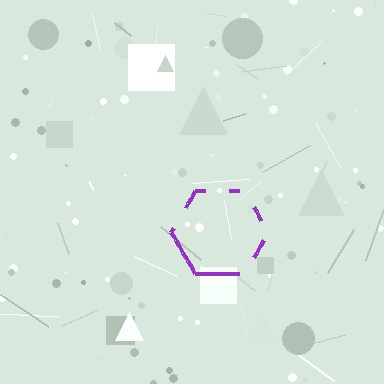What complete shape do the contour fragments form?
The contour fragments form a hexagon.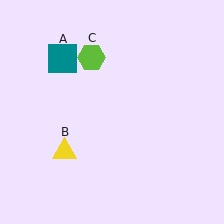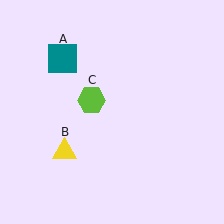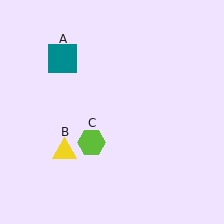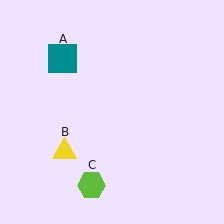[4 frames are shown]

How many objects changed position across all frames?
1 object changed position: lime hexagon (object C).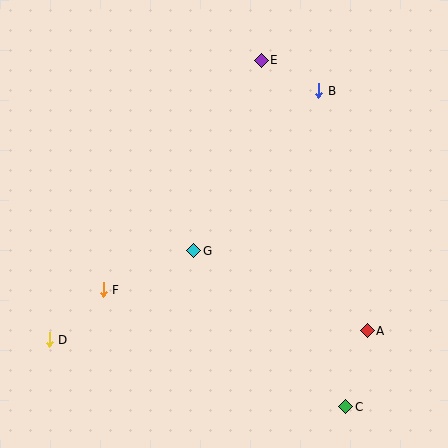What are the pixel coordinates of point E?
Point E is at (261, 60).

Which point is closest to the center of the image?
Point G at (194, 251) is closest to the center.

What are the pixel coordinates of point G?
Point G is at (194, 251).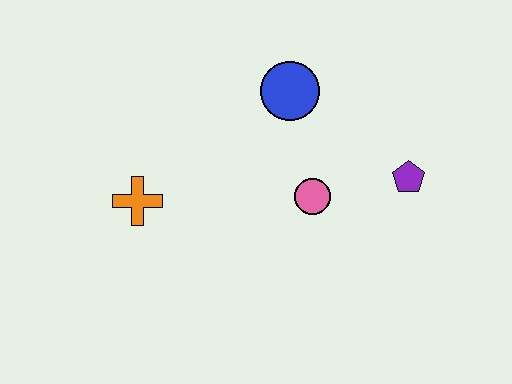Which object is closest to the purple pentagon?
The pink circle is closest to the purple pentagon.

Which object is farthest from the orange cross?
The purple pentagon is farthest from the orange cross.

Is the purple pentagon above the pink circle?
Yes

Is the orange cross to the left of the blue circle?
Yes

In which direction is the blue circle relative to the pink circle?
The blue circle is above the pink circle.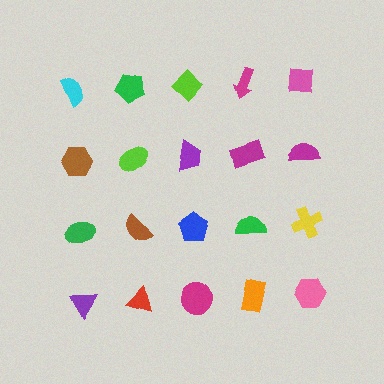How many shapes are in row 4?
5 shapes.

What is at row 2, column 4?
A magenta rectangle.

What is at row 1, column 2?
A green pentagon.